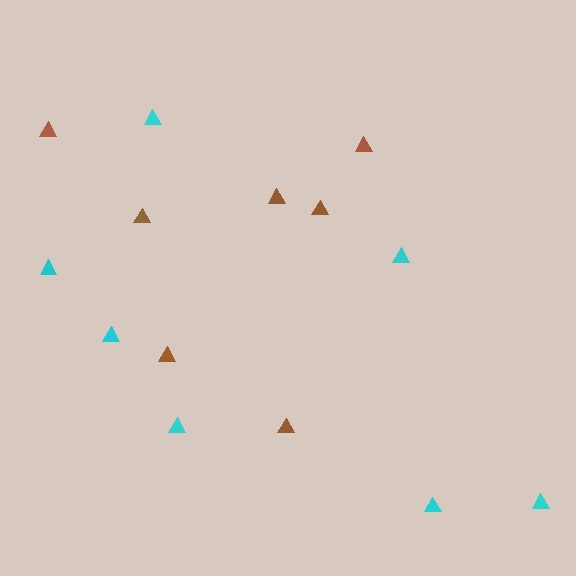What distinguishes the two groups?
There are 2 groups: one group of cyan triangles (7) and one group of brown triangles (7).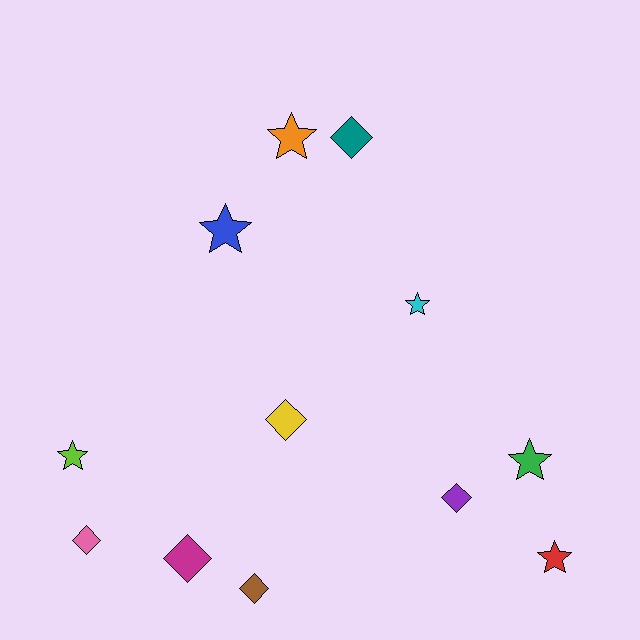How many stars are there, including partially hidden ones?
There are 6 stars.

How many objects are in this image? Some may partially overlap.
There are 12 objects.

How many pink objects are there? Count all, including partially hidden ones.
There is 1 pink object.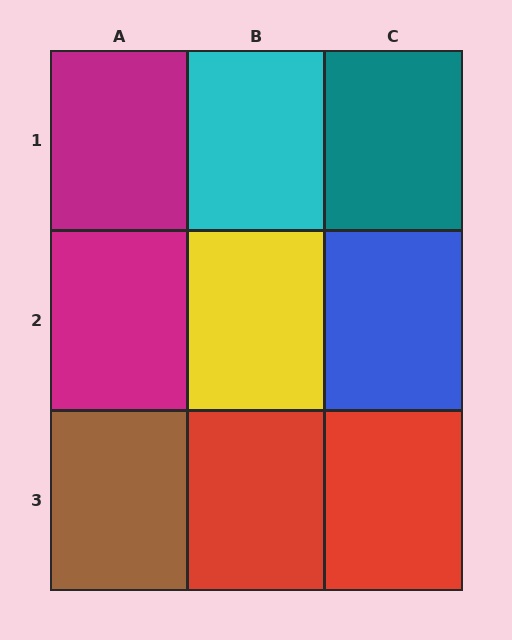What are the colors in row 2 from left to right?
Magenta, yellow, blue.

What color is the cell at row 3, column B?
Red.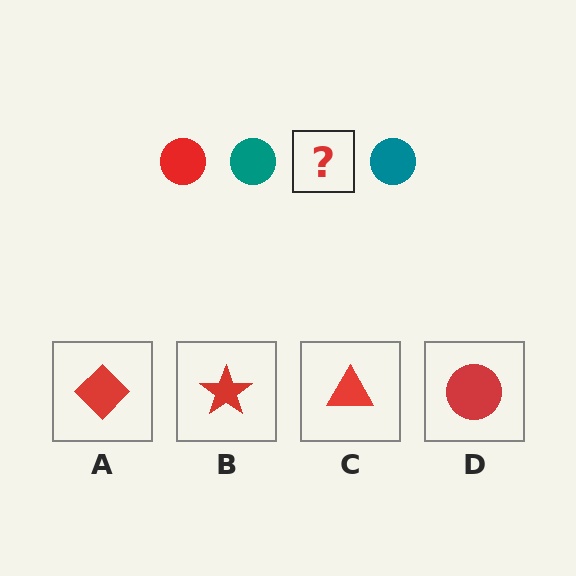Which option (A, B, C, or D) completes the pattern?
D.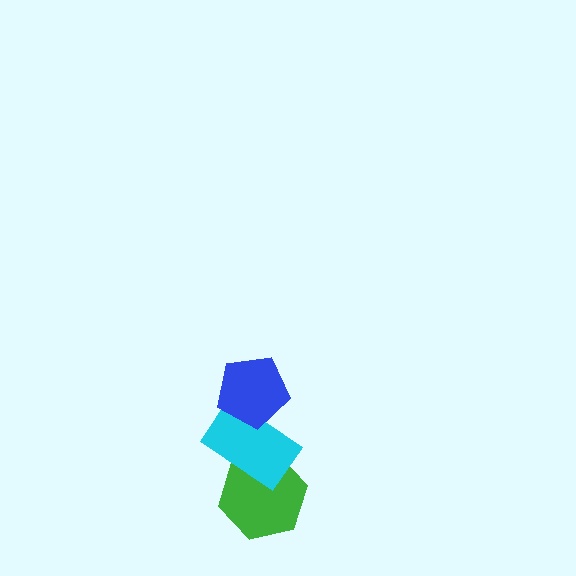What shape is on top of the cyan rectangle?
The blue pentagon is on top of the cyan rectangle.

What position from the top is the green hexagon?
The green hexagon is 3rd from the top.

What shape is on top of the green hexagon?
The cyan rectangle is on top of the green hexagon.